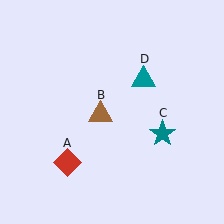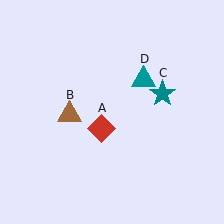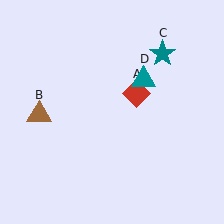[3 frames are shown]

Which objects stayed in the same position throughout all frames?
Teal triangle (object D) remained stationary.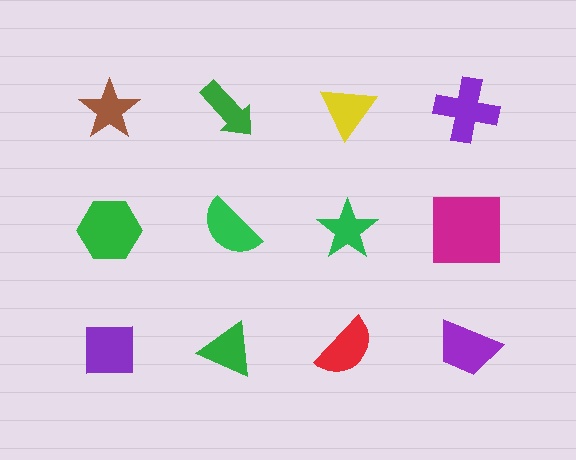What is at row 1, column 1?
A brown star.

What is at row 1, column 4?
A purple cross.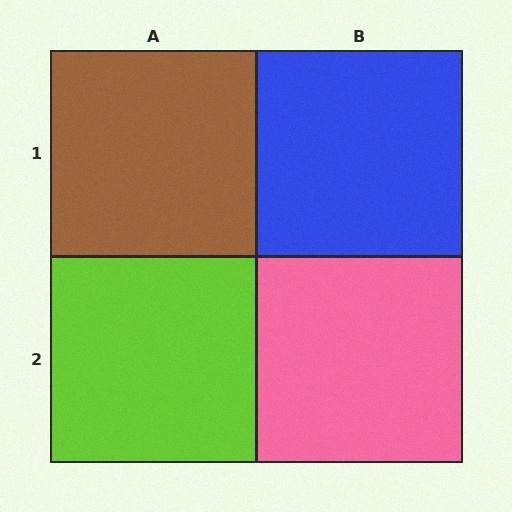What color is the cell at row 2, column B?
Pink.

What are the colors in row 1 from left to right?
Brown, blue.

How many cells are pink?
1 cell is pink.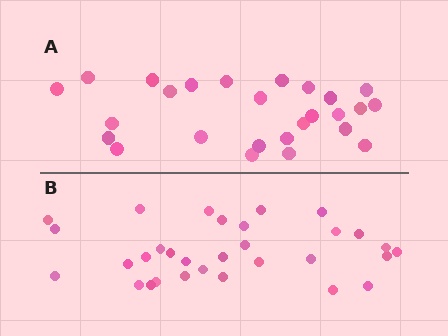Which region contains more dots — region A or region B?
Region B (the bottom region) has more dots.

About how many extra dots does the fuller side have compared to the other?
Region B has about 5 more dots than region A.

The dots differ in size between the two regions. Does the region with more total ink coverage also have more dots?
No. Region A has more total ink coverage because its dots are larger, but region B actually contains more individual dots. Total area can be misleading — the number of items is what matters here.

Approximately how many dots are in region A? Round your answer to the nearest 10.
About 30 dots. (The exact count is 26, which rounds to 30.)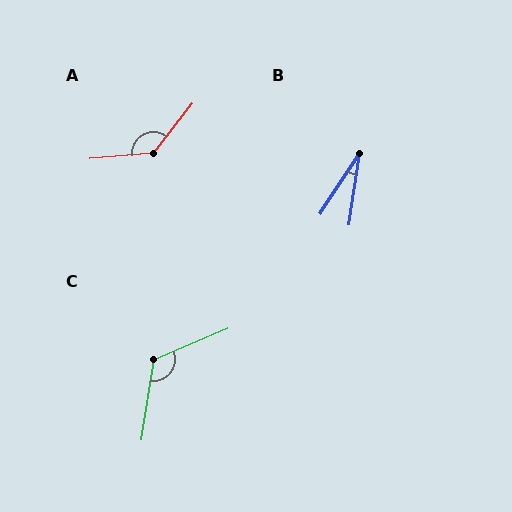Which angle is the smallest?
B, at approximately 24 degrees.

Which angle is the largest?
A, at approximately 133 degrees.